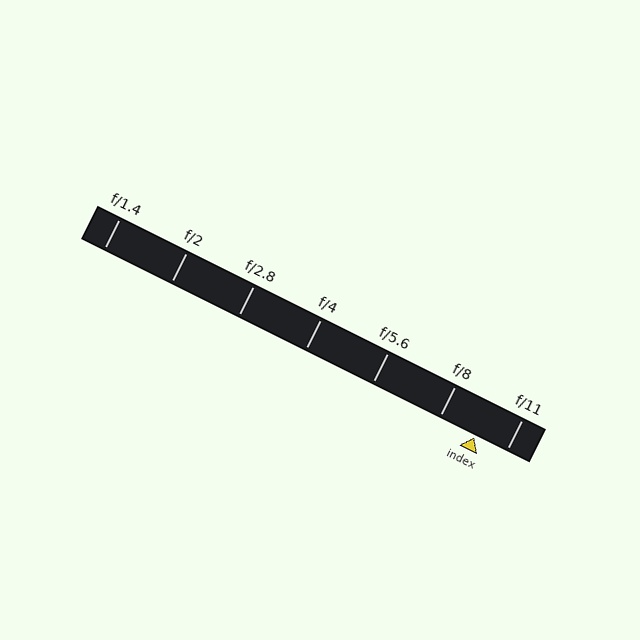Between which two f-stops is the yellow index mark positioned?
The index mark is between f/8 and f/11.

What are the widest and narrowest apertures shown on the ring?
The widest aperture shown is f/1.4 and the narrowest is f/11.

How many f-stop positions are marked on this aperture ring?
There are 7 f-stop positions marked.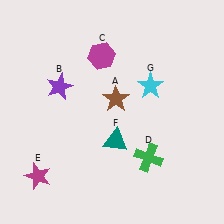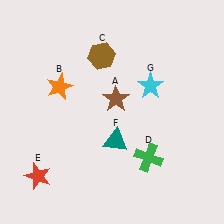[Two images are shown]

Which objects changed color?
B changed from purple to orange. C changed from magenta to brown. E changed from magenta to red.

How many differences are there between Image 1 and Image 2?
There are 3 differences between the two images.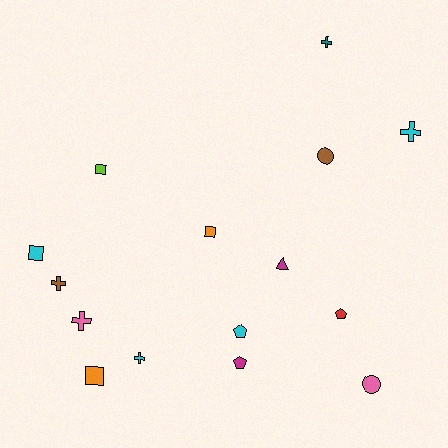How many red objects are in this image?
There is 1 red object.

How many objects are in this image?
There are 15 objects.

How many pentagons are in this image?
There are 3 pentagons.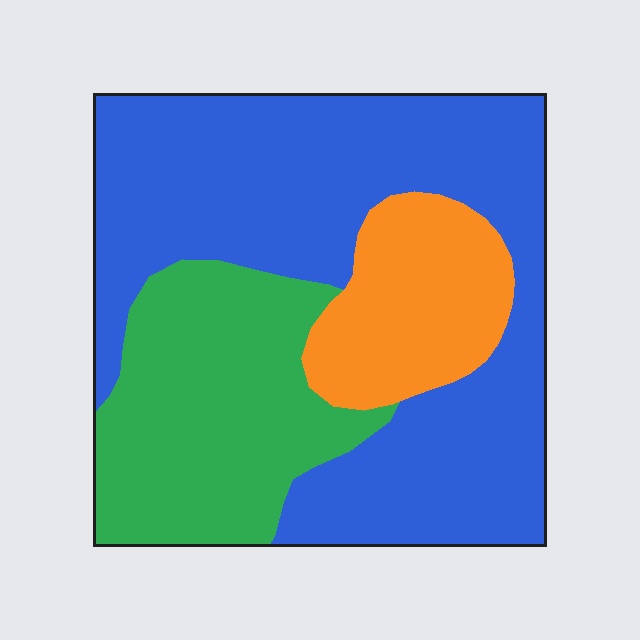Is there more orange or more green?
Green.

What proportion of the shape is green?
Green covers about 30% of the shape.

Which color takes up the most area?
Blue, at roughly 55%.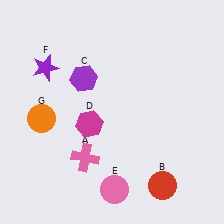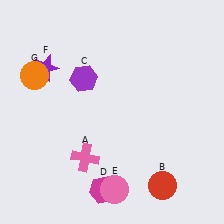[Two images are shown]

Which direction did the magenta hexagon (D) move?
The magenta hexagon (D) moved down.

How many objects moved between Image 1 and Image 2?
2 objects moved between the two images.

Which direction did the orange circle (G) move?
The orange circle (G) moved up.